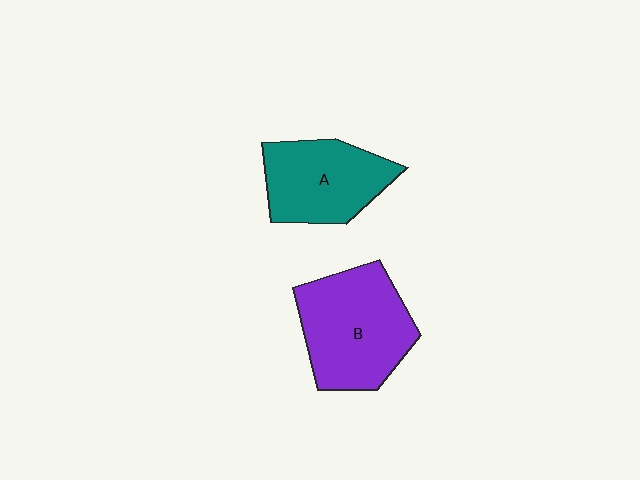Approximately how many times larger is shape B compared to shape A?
Approximately 1.2 times.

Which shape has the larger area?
Shape B (purple).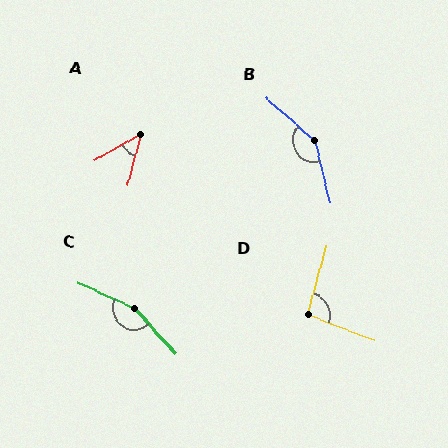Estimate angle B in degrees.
Approximately 145 degrees.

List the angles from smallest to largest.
A (45°), D (95°), B (145°), C (157°).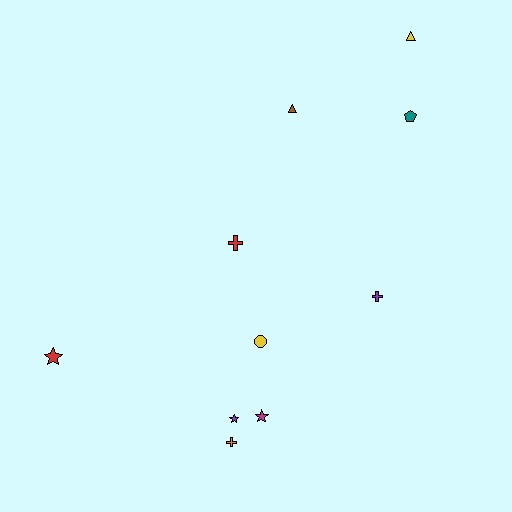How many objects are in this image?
There are 10 objects.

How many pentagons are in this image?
There is 1 pentagon.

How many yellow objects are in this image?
There are 2 yellow objects.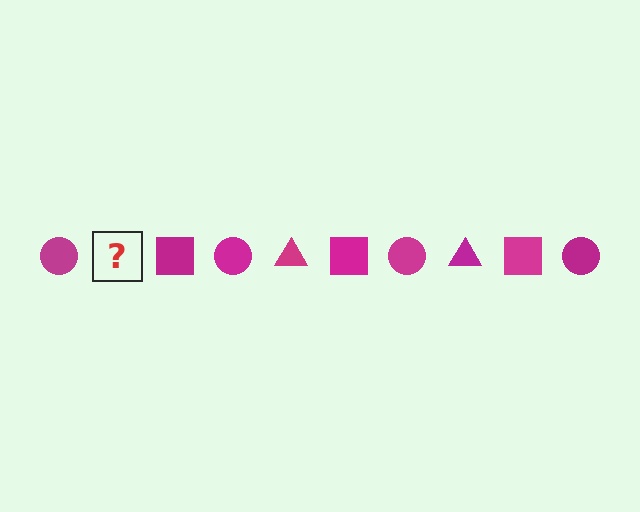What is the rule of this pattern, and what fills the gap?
The rule is that the pattern cycles through circle, triangle, square shapes in magenta. The gap should be filled with a magenta triangle.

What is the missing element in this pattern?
The missing element is a magenta triangle.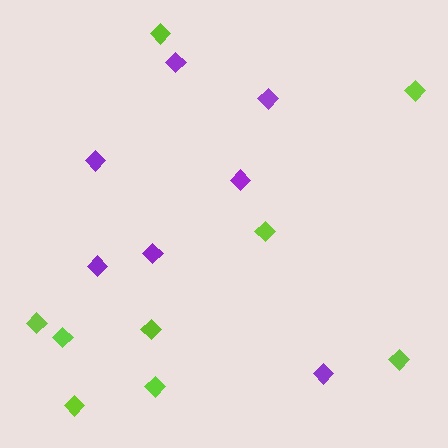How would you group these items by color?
There are 2 groups: one group of lime diamonds (9) and one group of purple diamonds (7).